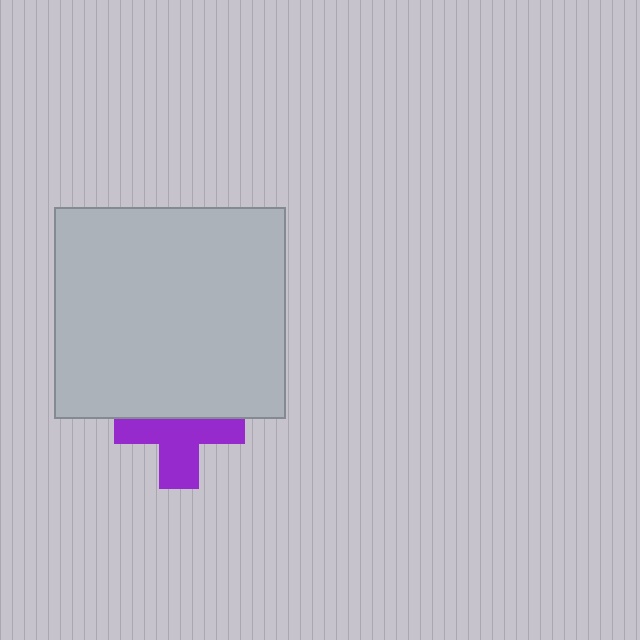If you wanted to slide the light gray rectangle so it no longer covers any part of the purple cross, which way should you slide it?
Slide it up — that is the most direct way to separate the two shapes.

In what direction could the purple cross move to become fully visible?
The purple cross could move down. That would shift it out from behind the light gray rectangle entirely.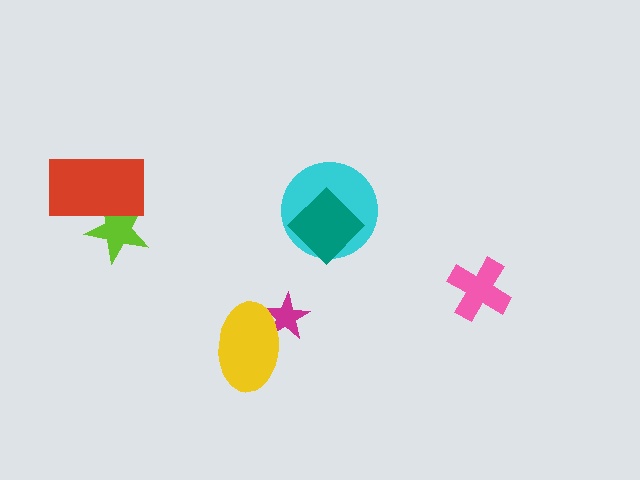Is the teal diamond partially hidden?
No, no other shape covers it.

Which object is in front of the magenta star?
The yellow ellipse is in front of the magenta star.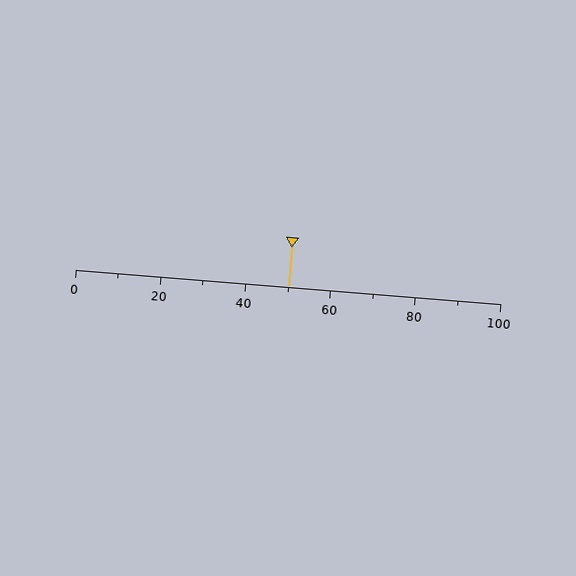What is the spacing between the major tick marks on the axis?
The major ticks are spaced 20 apart.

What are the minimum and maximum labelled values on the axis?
The axis runs from 0 to 100.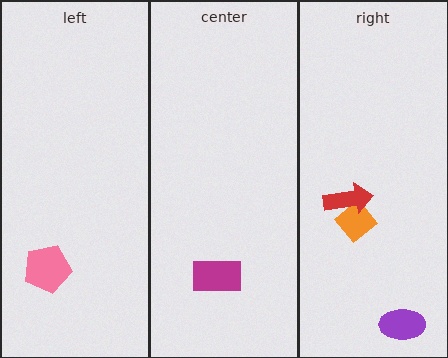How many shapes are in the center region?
1.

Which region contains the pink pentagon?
The left region.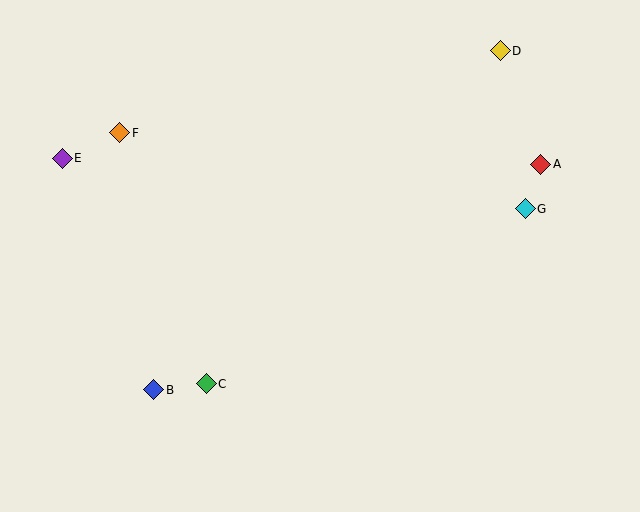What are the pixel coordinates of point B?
Point B is at (154, 390).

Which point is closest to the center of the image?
Point C at (206, 384) is closest to the center.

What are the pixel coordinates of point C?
Point C is at (206, 384).